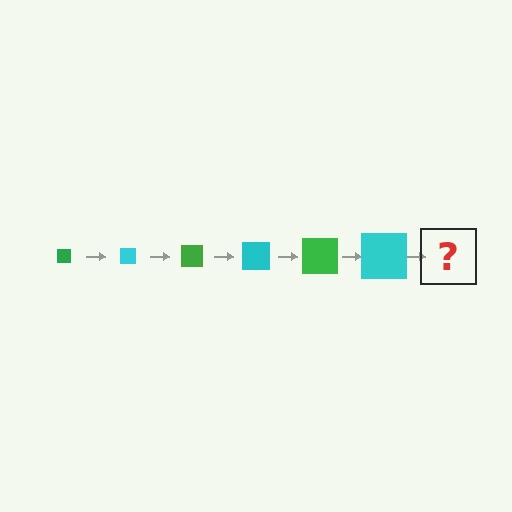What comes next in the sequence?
The next element should be a green square, larger than the previous one.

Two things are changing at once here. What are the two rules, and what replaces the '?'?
The two rules are that the square grows larger each step and the color cycles through green and cyan. The '?' should be a green square, larger than the previous one.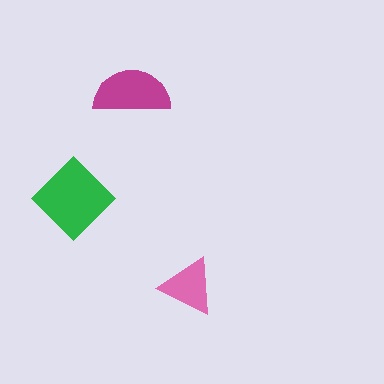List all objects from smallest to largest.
The pink triangle, the magenta semicircle, the green diamond.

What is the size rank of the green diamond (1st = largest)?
1st.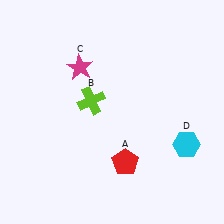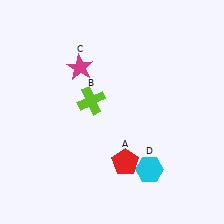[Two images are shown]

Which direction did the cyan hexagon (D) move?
The cyan hexagon (D) moved left.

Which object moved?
The cyan hexagon (D) moved left.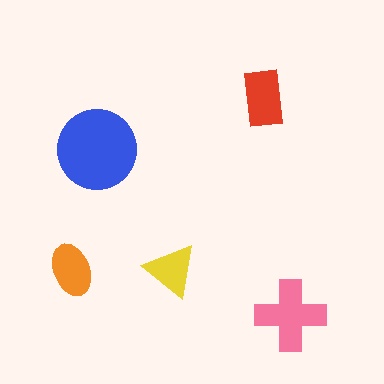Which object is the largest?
The blue circle.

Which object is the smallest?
The yellow triangle.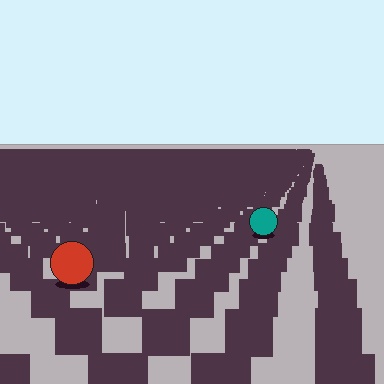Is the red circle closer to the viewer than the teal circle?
Yes. The red circle is closer — you can tell from the texture gradient: the ground texture is coarser near it.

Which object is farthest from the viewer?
The teal circle is farthest from the viewer. It appears smaller and the ground texture around it is denser.